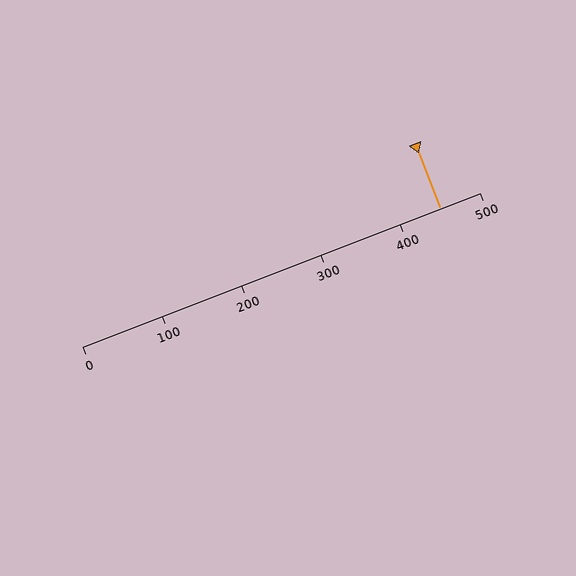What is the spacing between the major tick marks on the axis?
The major ticks are spaced 100 apart.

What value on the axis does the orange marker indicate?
The marker indicates approximately 450.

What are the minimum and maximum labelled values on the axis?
The axis runs from 0 to 500.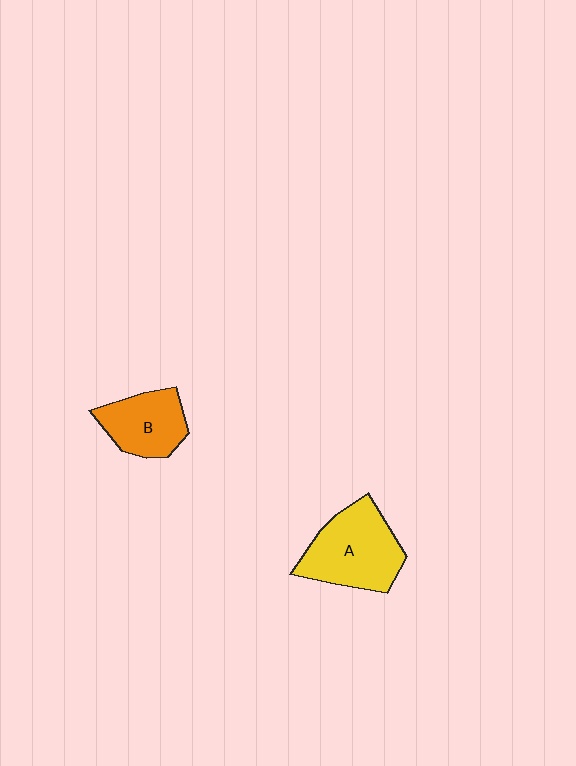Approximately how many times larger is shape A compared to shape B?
Approximately 1.4 times.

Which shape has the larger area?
Shape A (yellow).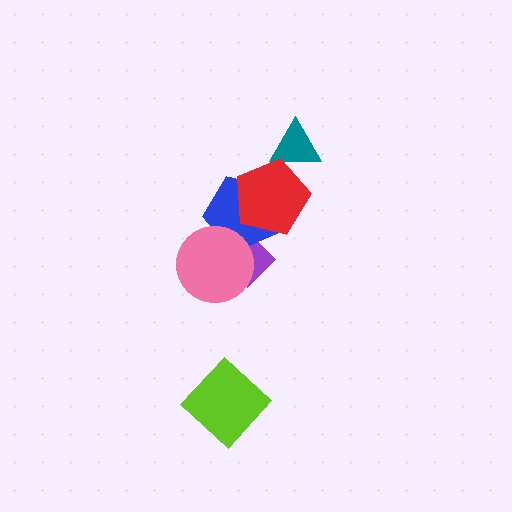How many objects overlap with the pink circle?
2 objects overlap with the pink circle.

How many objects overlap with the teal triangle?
1 object overlaps with the teal triangle.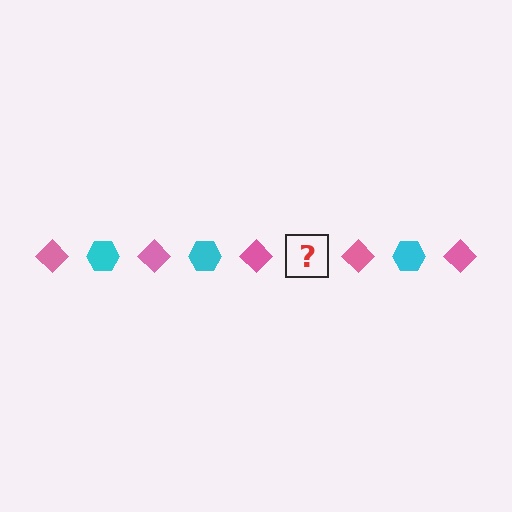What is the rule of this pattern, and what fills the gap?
The rule is that the pattern alternates between pink diamond and cyan hexagon. The gap should be filled with a cyan hexagon.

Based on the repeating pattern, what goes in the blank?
The blank should be a cyan hexagon.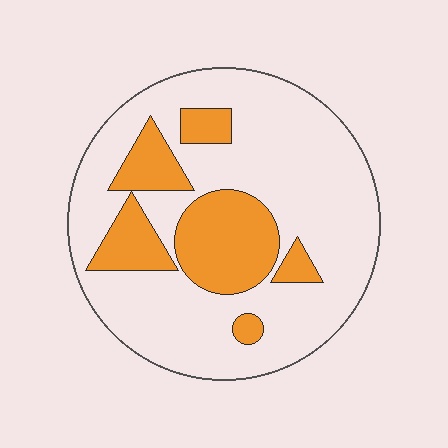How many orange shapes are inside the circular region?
6.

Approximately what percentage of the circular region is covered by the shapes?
Approximately 25%.